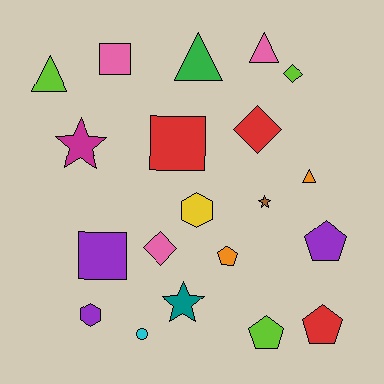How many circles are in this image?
There is 1 circle.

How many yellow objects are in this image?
There is 1 yellow object.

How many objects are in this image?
There are 20 objects.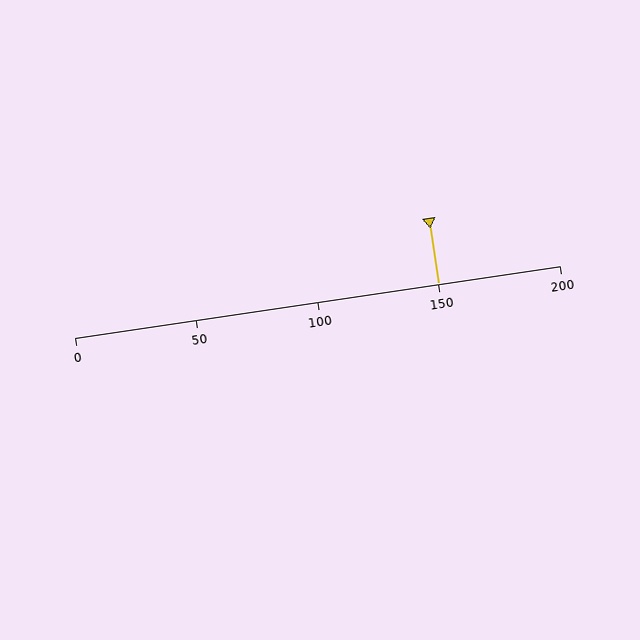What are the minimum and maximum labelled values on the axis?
The axis runs from 0 to 200.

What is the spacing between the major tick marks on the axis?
The major ticks are spaced 50 apart.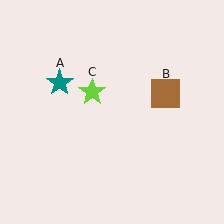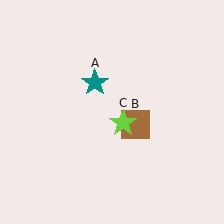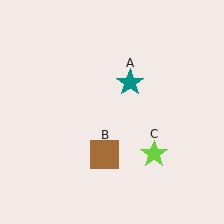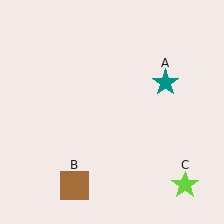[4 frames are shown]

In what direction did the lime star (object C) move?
The lime star (object C) moved down and to the right.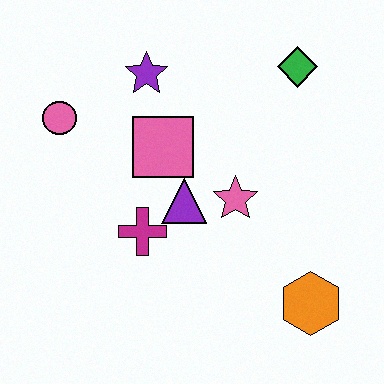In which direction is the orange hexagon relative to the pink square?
The orange hexagon is below the pink square.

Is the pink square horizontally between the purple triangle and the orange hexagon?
No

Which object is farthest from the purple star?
The orange hexagon is farthest from the purple star.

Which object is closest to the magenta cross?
The purple triangle is closest to the magenta cross.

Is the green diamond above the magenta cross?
Yes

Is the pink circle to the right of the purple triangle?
No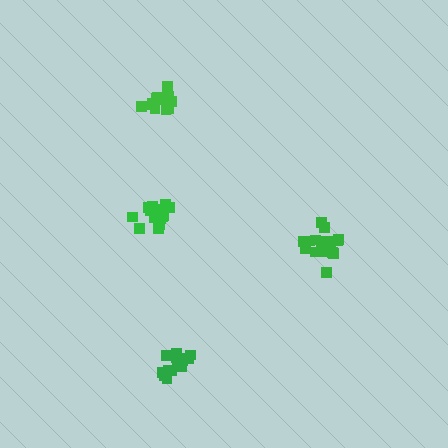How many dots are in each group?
Group 1: 17 dots, Group 2: 15 dots, Group 3: 18 dots, Group 4: 17 dots (67 total).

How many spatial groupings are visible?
There are 4 spatial groupings.